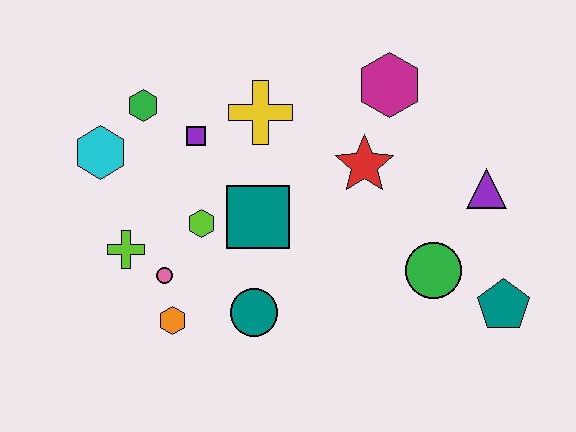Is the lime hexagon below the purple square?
Yes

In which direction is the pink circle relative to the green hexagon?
The pink circle is below the green hexagon.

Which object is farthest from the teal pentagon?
The cyan hexagon is farthest from the teal pentagon.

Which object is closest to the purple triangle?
The green circle is closest to the purple triangle.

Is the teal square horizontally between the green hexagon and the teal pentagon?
Yes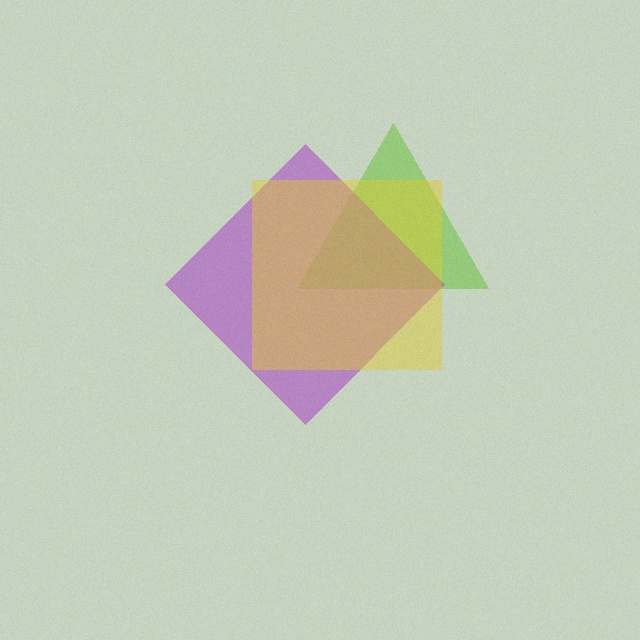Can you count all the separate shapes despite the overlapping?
Yes, there are 3 separate shapes.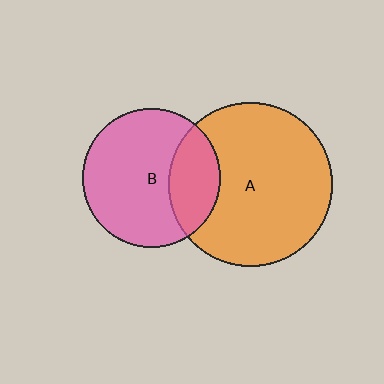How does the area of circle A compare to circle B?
Approximately 1.4 times.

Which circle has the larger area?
Circle A (orange).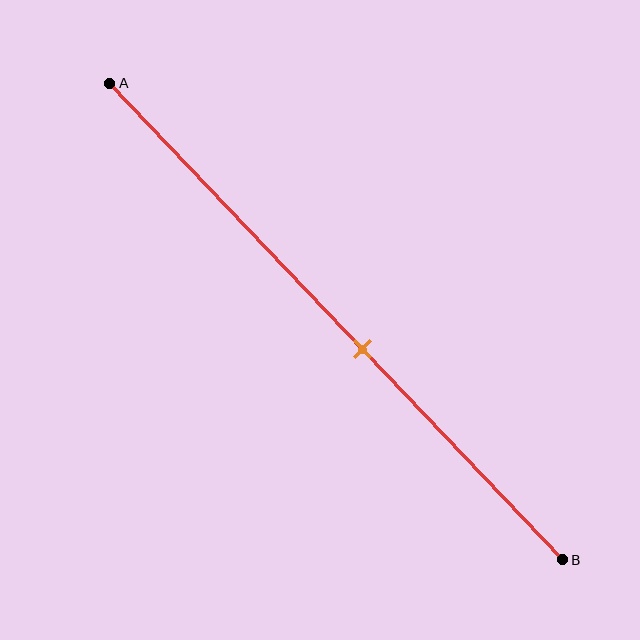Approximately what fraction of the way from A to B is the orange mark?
The orange mark is approximately 55% of the way from A to B.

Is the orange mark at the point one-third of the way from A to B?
No, the mark is at about 55% from A, not at the 33% one-third point.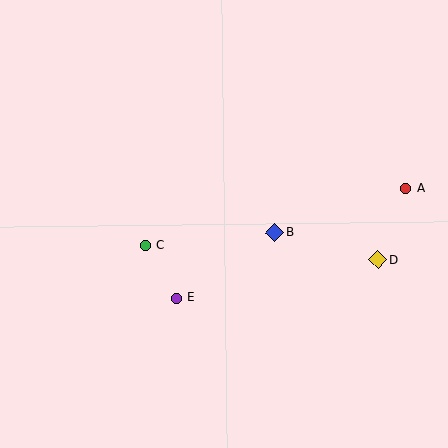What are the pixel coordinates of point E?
Point E is at (176, 298).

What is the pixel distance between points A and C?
The distance between A and C is 266 pixels.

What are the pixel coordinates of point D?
Point D is at (378, 260).